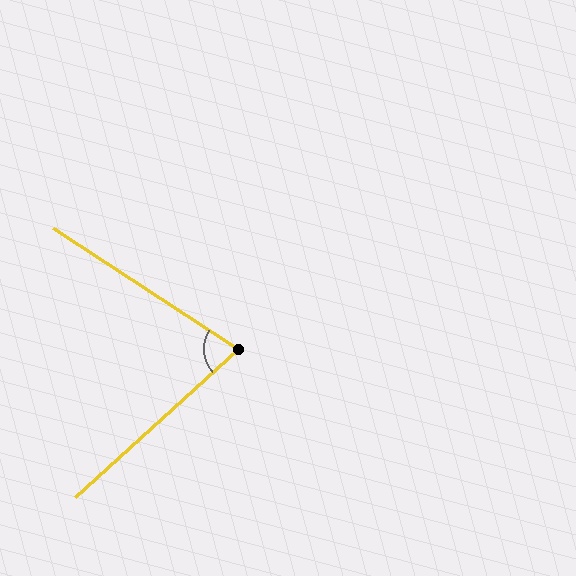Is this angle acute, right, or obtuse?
It is acute.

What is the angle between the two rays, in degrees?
Approximately 75 degrees.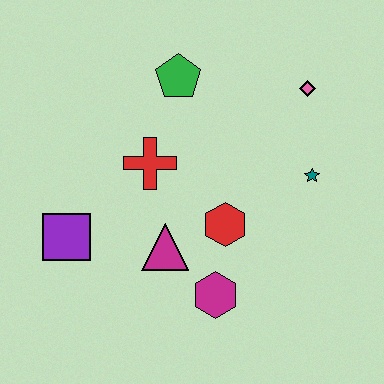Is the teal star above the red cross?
No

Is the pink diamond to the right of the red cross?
Yes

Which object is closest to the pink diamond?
The teal star is closest to the pink diamond.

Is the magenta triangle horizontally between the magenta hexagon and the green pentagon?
No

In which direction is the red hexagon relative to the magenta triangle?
The red hexagon is to the right of the magenta triangle.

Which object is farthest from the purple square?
The pink diamond is farthest from the purple square.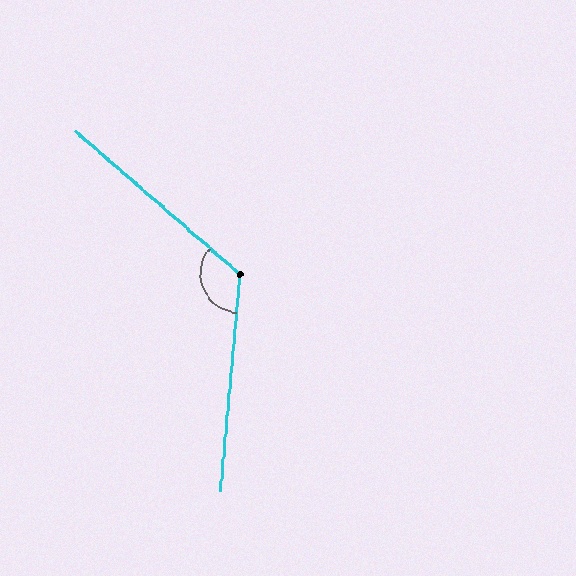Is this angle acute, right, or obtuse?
It is obtuse.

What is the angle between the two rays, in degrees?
Approximately 126 degrees.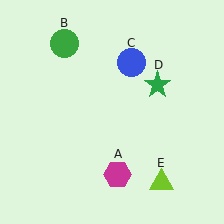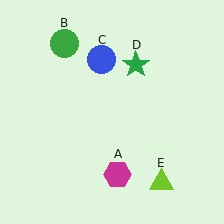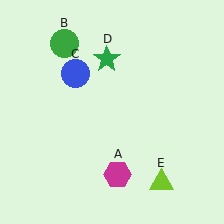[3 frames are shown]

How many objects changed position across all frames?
2 objects changed position: blue circle (object C), green star (object D).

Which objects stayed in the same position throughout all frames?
Magenta hexagon (object A) and green circle (object B) and lime triangle (object E) remained stationary.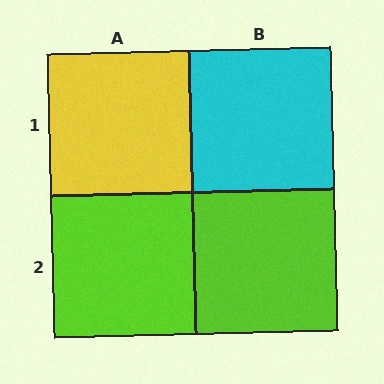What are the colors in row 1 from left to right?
Yellow, cyan.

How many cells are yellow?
1 cell is yellow.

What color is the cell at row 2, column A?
Lime.